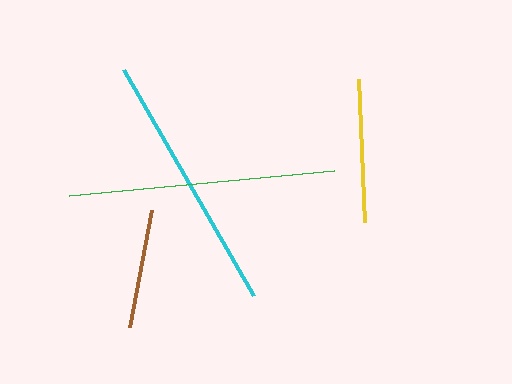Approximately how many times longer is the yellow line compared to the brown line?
The yellow line is approximately 1.2 times the length of the brown line.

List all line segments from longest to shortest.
From longest to shortest: green, cyan, yellow, brown.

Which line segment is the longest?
The green line is the longest at approximately 266 pixels.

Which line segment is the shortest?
The brown line is the shortest at approximately 120 pixels.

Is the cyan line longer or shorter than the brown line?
The cyan line is longer than the brown line.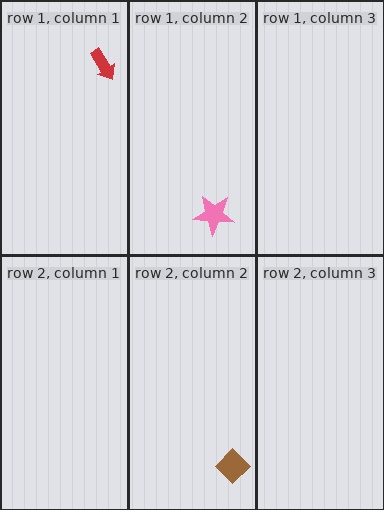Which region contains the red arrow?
The row 1, column 1 region.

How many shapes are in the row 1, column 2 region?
1.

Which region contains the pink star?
The row 1, column 2 region.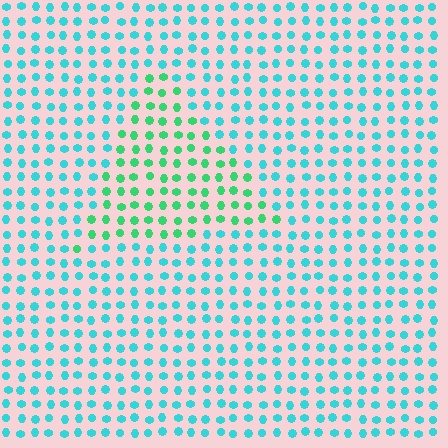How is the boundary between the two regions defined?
The boundary is defined purely by a slight shift in hue (about 38 degrees). Spacing, size, and orientation are identical on both sides.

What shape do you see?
I see a triangle.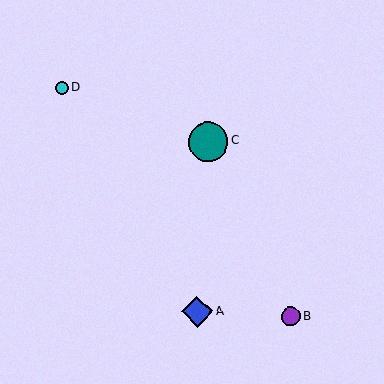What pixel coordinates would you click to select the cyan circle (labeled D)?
Click at (62, 88) to select the cyan circle D.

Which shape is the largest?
The teal circle (labeled C) is the largest.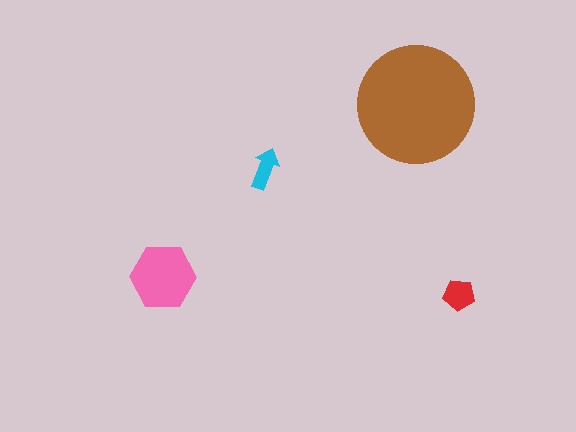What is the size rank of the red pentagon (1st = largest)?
3rd.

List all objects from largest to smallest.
The brown circle, the pink hexagon, the red pentagon, the cyan arrow.